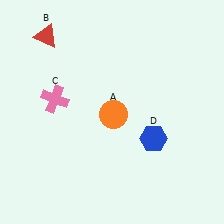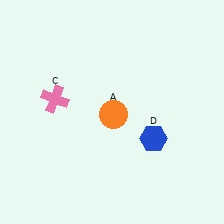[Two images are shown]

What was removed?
The red triangle (B) was removed in Image 2.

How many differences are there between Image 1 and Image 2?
There is 1 difference between the two images.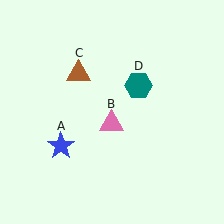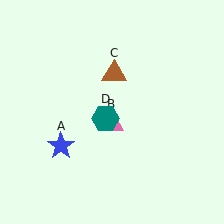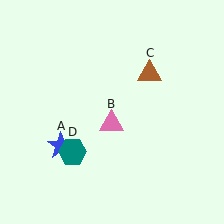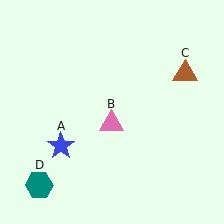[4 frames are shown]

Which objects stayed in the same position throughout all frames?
Blue star (object A) and pink triangle (object B) remained stationary.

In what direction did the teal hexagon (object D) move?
The teal hexagon (object D) moved down and to the left.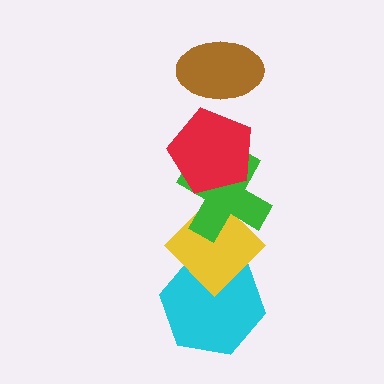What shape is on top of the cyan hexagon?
The yellow diamond is on top of the cyan hexagon.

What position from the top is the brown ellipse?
The brown ellipse is 1st from the top.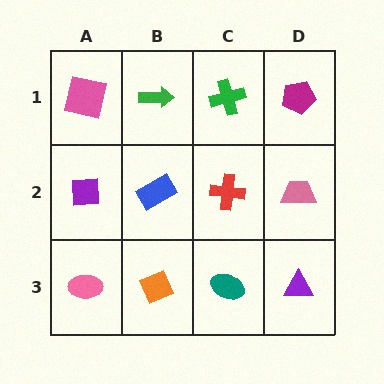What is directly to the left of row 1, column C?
A green arrow.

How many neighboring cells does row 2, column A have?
3.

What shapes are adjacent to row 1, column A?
A purple square (row 2, column A), a green arrow (row 1, column B).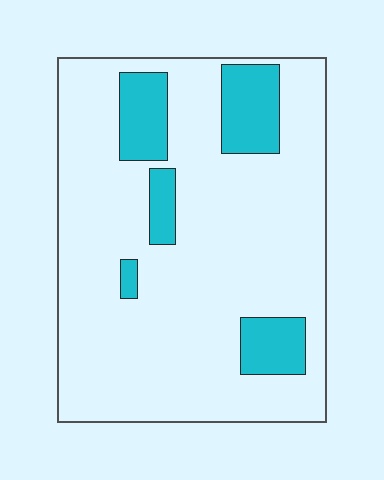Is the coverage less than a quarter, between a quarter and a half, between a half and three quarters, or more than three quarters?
Less than a quarter.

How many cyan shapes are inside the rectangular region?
5.